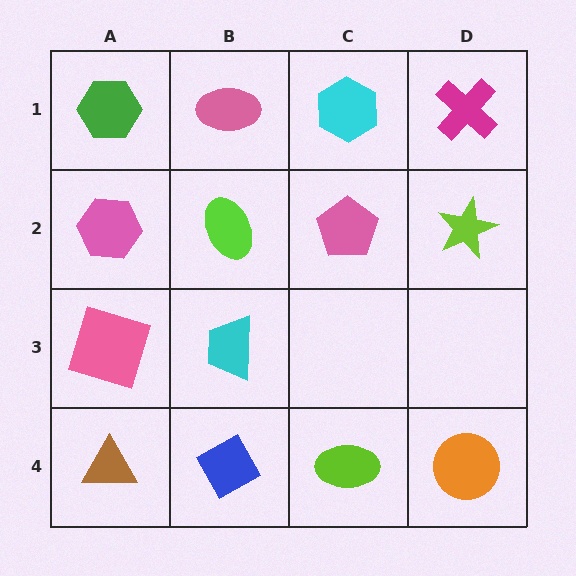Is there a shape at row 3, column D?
No, that cell is empty.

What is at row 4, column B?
A blue diamond.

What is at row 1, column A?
A green hexagon.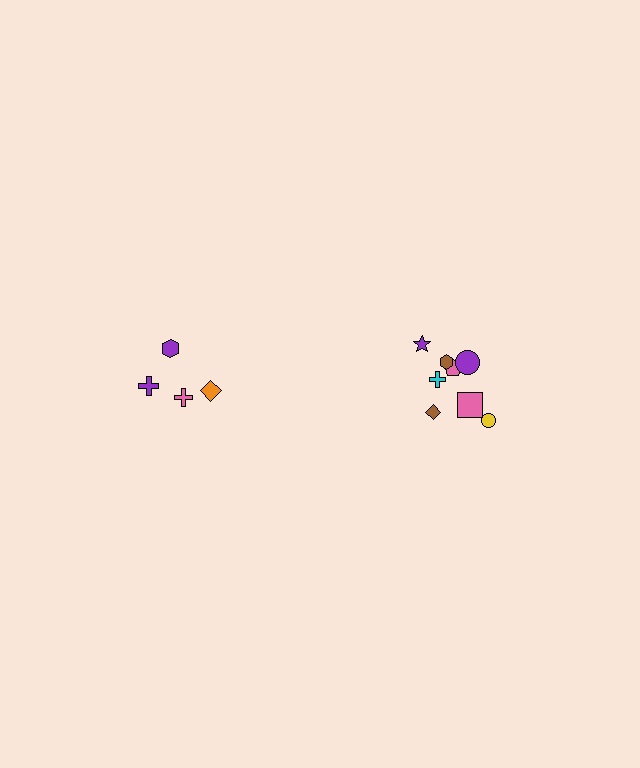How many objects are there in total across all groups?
There are 12 objects.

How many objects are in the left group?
There are 4 objects.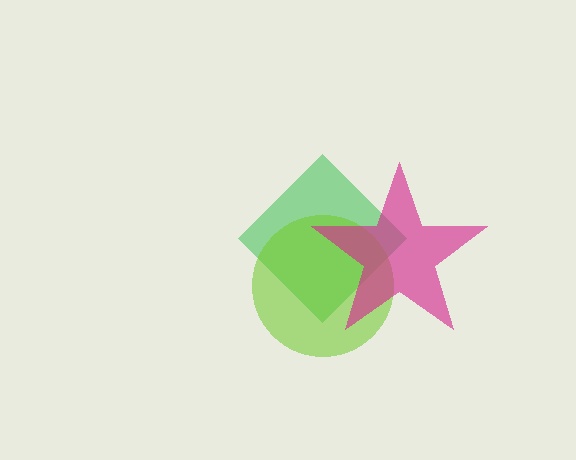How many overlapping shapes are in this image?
There are 3 overlapping shapes in the image.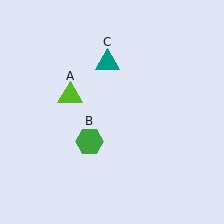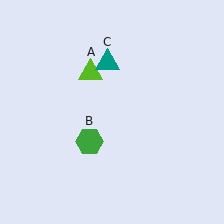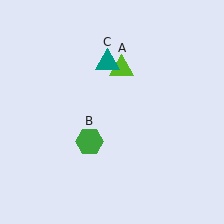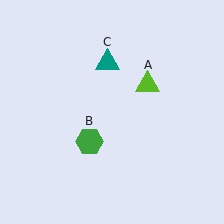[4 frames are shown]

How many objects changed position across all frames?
1 object changed position: lime triangle (object A).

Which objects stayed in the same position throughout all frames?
Green hexagon (object B) and teal triangle (object C) remained stationary.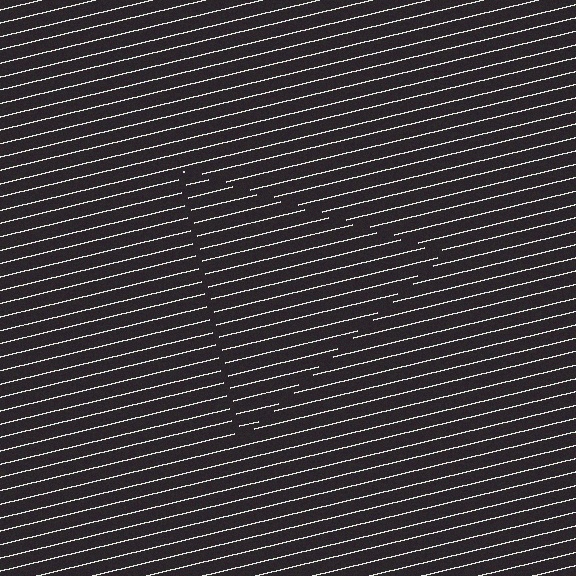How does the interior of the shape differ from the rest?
The interior of the shape contains the same grating, shifted by half a period — the contour is defined by the phase discontinuity where line-ends from the inner and outer gratings abut.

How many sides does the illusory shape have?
3 sides — the line-ends trace a triangle.